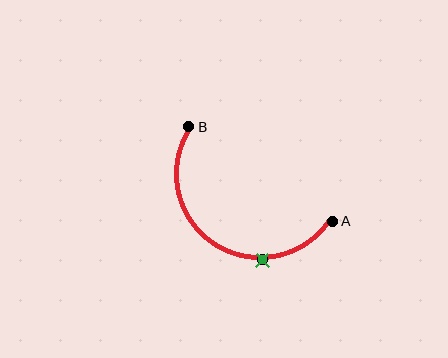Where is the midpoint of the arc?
The arc midpoint is the point on the curve farthest from the straight line joining A and B. It sits below that line.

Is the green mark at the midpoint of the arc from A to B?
No. The green mark lies on the arc but is closer to endpoint A. The arc midpoint would be at the point on the curve equidistant along the arc from both A and B.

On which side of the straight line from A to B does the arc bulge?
The arc bulges below the straight line connecting A and B.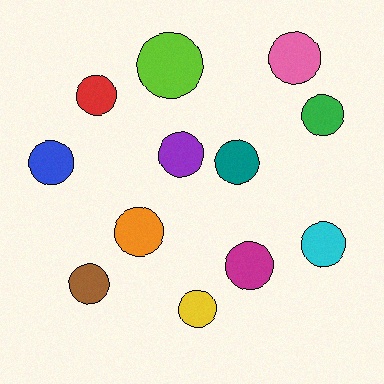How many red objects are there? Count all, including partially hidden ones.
There is 1 red object.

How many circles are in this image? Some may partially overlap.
There are 12 circles.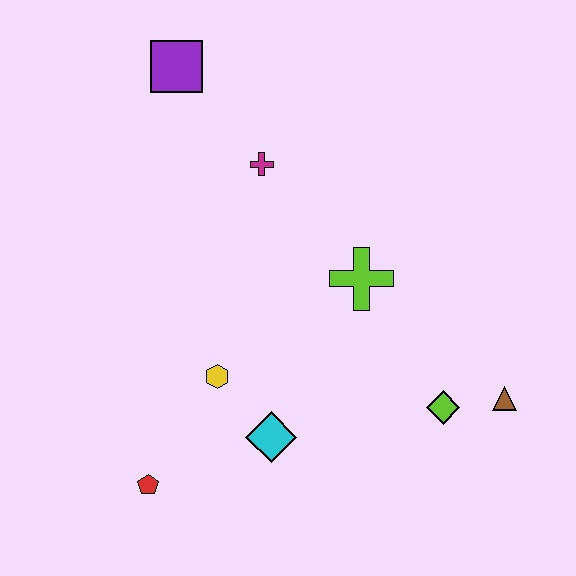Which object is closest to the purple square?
The magenta cross is closest to the purple square.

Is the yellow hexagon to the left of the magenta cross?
Yes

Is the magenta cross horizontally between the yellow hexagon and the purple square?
No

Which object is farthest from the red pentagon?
The purple square is farthest from the red pentagon.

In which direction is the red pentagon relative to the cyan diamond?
The red pentagon is to the left of the cyan diamond.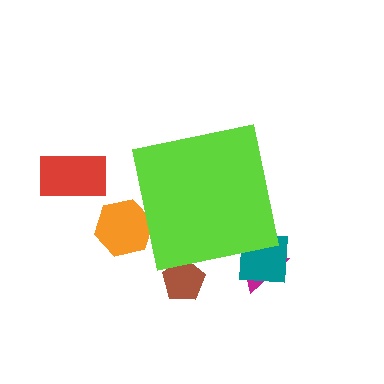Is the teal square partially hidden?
Yes, the teal square is partially hidden behind the lime square.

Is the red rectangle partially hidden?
No, the red rectangle is fully visible.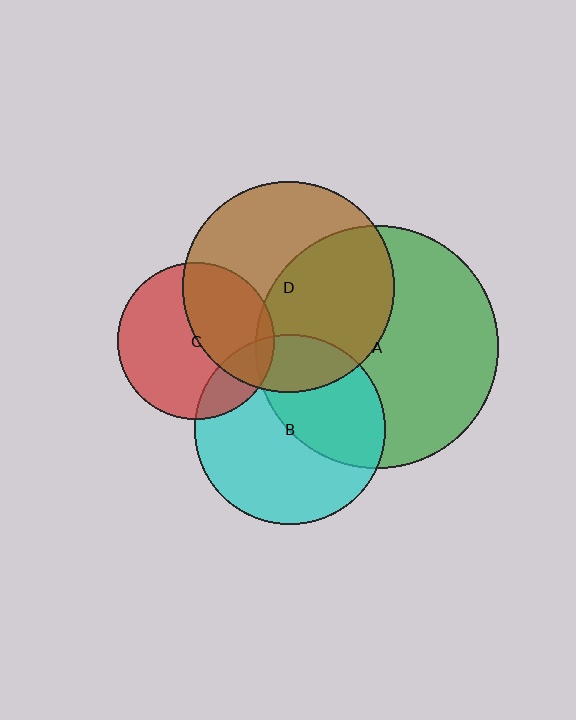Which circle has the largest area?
Circle A (green).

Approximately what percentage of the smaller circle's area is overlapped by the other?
Approximately 40%.